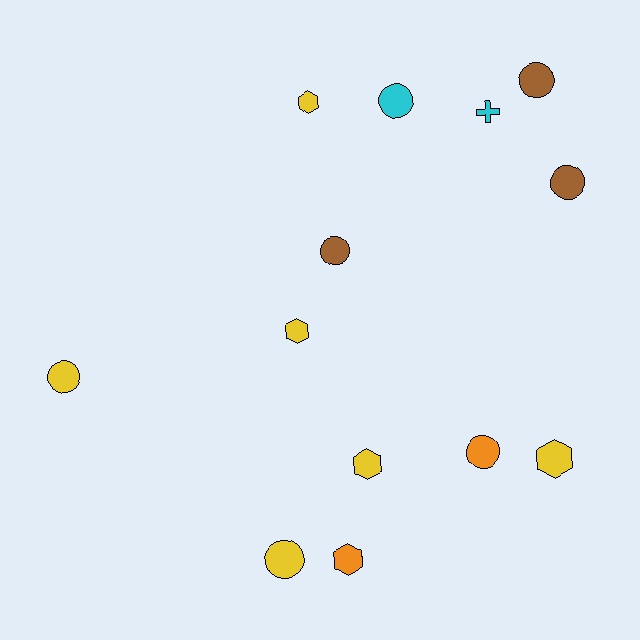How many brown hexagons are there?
There are no brown hexagons.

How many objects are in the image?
There are 13 objects.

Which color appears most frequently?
Yellow, with 6 objects.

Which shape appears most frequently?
Circle, with 7 objects.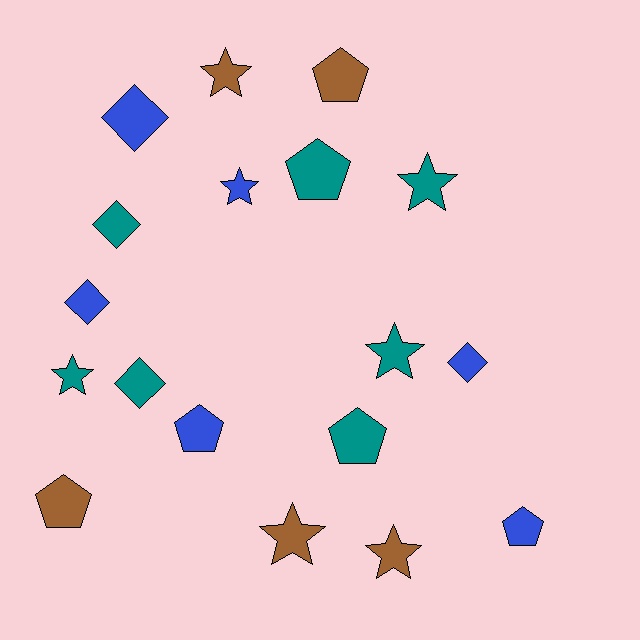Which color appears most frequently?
Teal, with 7 objects.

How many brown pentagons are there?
There are 2 brown pentagons.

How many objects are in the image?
There are 18 objects.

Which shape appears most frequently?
Star, with 7 objects.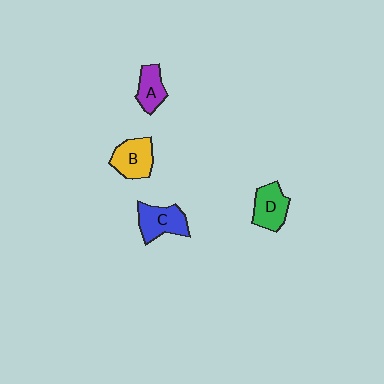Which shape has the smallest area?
Shape A (purple).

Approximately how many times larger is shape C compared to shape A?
Approximately 1.4 times.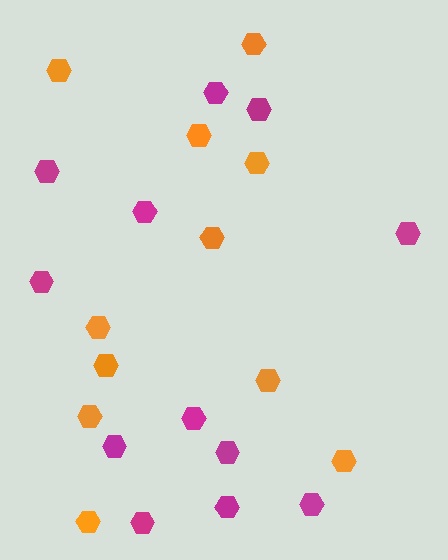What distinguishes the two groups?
There are 2 groups: one group of magenta hexagons (12) and one group of orange hexagons (11).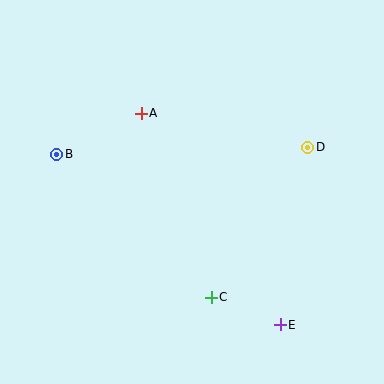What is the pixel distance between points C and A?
The distance between C and A is 197 pixels.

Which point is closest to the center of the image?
Point A at (141, 113) is closest to the center.